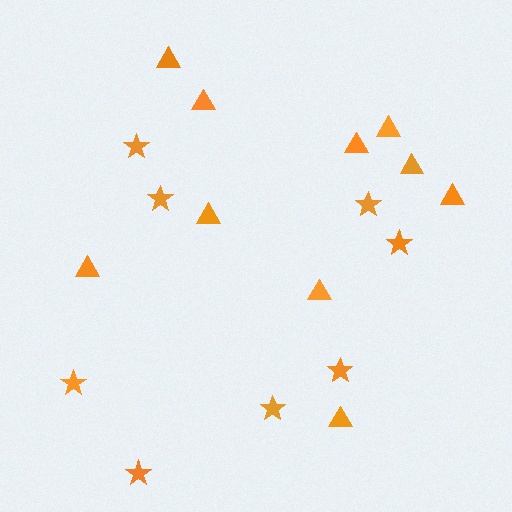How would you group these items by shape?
There are 2 groups: one group of stars (8) and one group of triangles (10).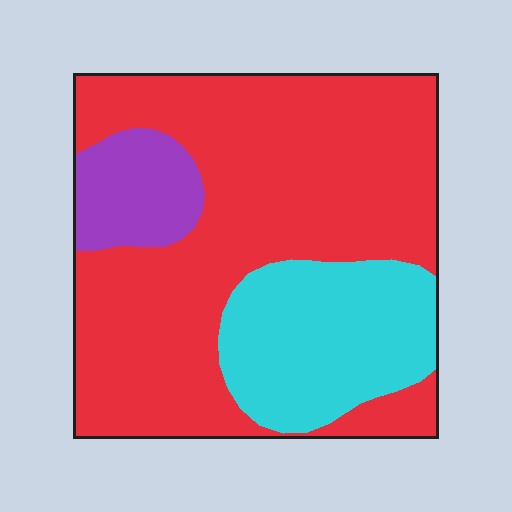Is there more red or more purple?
Red.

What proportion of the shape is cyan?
Cyan covers about 25% of the shape.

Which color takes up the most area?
Red, at roughly 65%.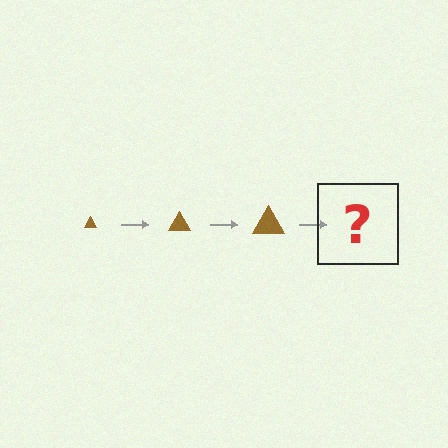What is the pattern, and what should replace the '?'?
The pattern is that the triangle gets progressively larger each step. The '?' should be a brown triangle, larger than the previous one.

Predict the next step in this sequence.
The next step is a brown triangle, larger than the previous one.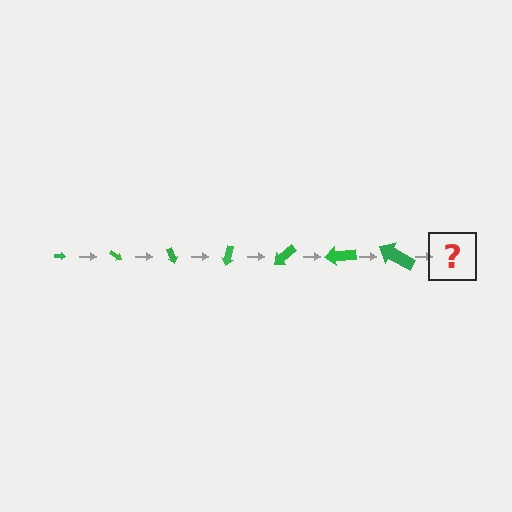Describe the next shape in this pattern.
It should be an arrow, larger than the previous one and rotated 245 degrees from the start.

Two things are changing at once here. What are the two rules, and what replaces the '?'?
The two rules are that the arrow grows larger each step and it rotates 35 degrees each step. The '?' should be an arrow, larger than the previous one and rotated 245 degrees from the start.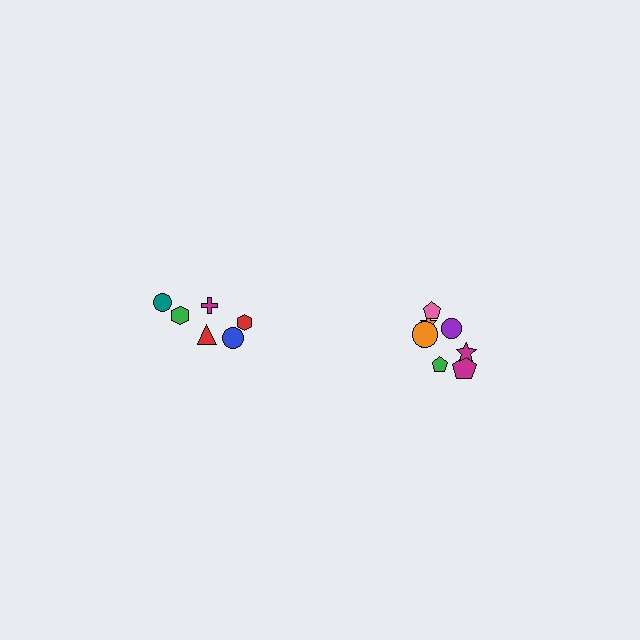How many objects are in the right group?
There are 8 objects.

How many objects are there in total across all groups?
There are 14 objects.